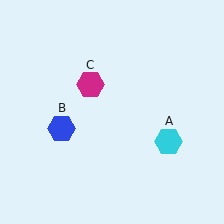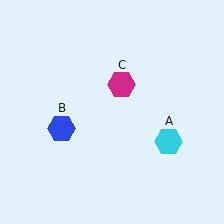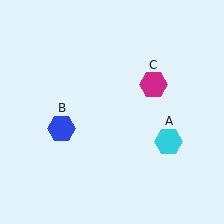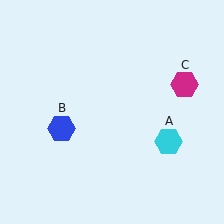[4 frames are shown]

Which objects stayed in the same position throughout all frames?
Cyan hexagon (object A) and blue hexagon (object B) remained stationary.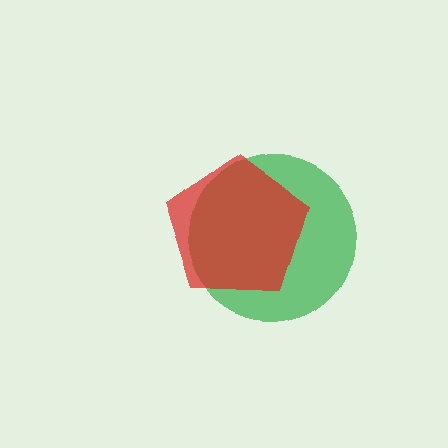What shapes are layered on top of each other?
The layered shapes are: a green circle, a red pentagon.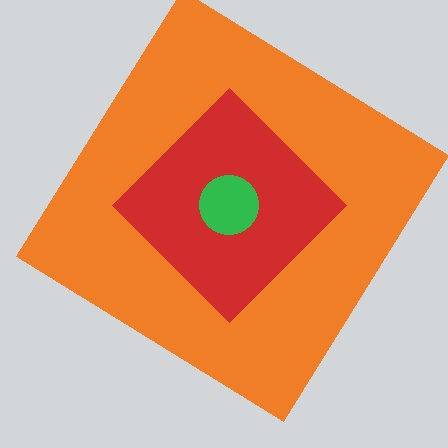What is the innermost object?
The green circle.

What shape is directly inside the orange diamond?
The red diamond.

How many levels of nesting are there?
3.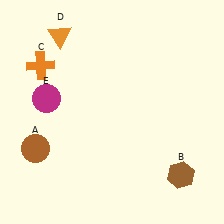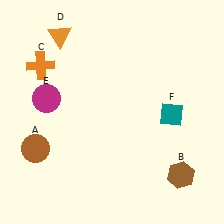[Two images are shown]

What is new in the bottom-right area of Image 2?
A teal diamond (F) was added in the bottom-right area of Image 2.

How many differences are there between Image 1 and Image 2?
There is 1 difference between the two images.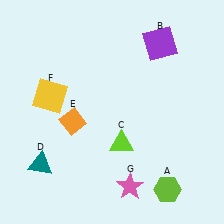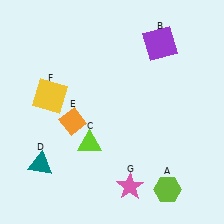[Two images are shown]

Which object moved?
The lime triangle (C) moved left.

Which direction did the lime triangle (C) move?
The lime triangle (C) moved left.